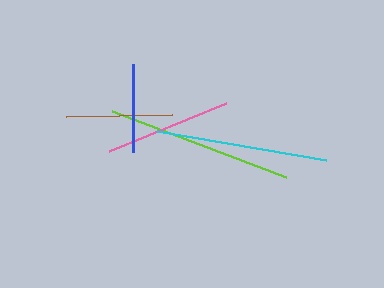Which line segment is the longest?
The lime line is the longest at approximately 186 pixels.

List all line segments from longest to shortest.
From longest to shortest: lime, cyan, pink, brown, blue.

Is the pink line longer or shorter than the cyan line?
The cyan line is longer than the pink line.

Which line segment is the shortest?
The blue line is the shortest at approximately 88 pixels.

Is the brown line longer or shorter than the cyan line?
The cyan line is longer than the brown line.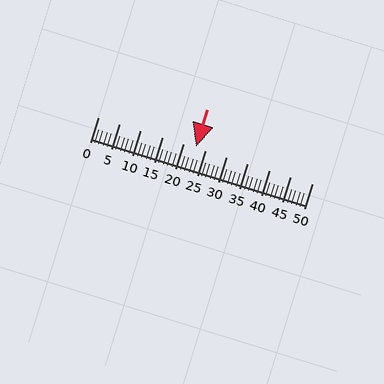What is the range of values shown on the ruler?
The ruler shows values from 0 to 50.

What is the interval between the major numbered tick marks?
The major tick marks are spaced 5 units apart.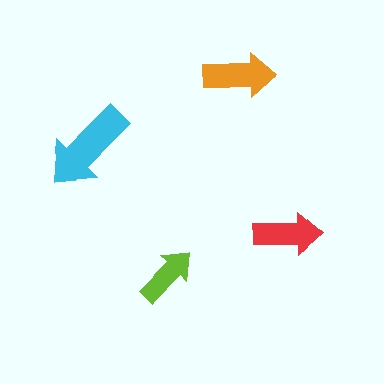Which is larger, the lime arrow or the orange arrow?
The orange one.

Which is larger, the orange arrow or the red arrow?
The orange one.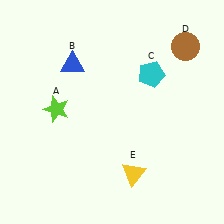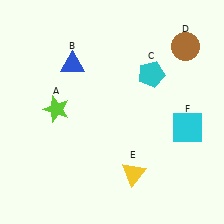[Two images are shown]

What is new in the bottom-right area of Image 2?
A cyan square (F) was added in the bottom-right area of Image 2.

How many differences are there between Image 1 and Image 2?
There is 1 difference between the two images.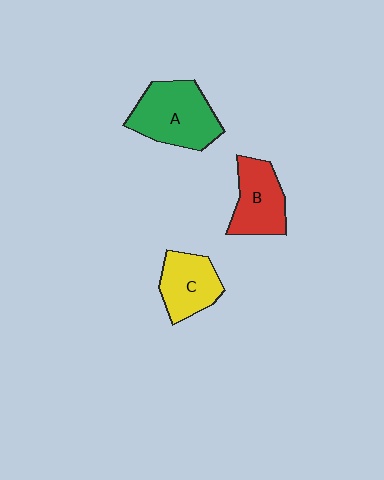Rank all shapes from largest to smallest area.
From largest to smallest: A (green), B (red), C (yellow).